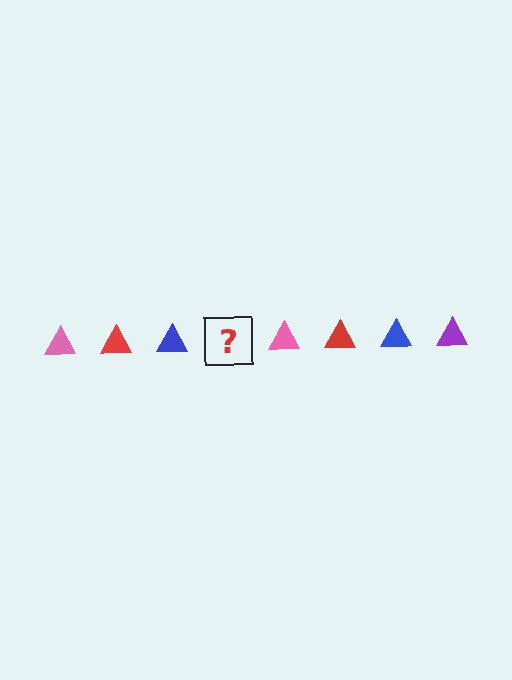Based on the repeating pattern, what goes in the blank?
The blank should be a purple triangle.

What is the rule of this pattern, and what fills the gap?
The rule is that the pattern cycles through pink, red, blue, purple triangles. The gap should be filled with a purple triangle.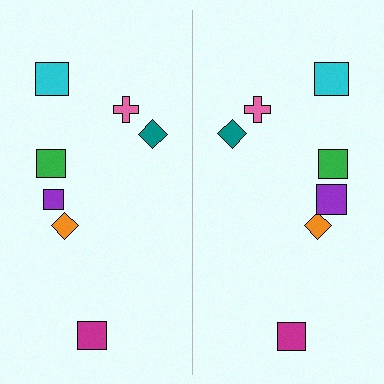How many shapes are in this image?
There are 14 shapes in this image.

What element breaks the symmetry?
The purple square on the right side has a different size than its mirror counterpart.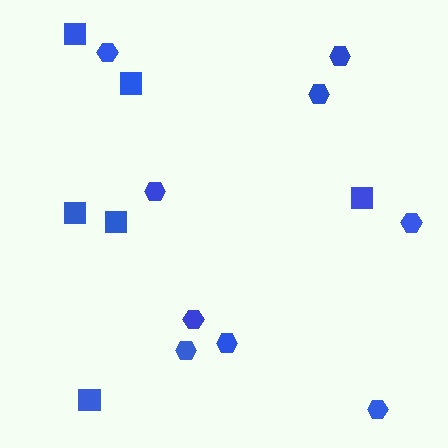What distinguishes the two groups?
There are 2 groups: one group of squares (6) and one group of hexagons (9).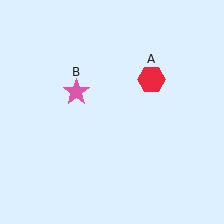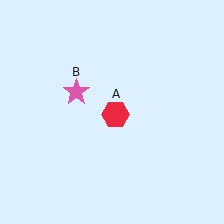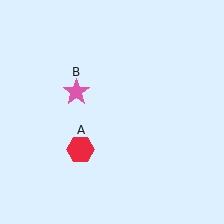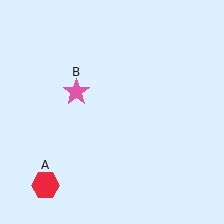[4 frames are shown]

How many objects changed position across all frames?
1 object changed position: red hexagon (object A).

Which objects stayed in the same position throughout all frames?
Pink star (object B) remained stationary.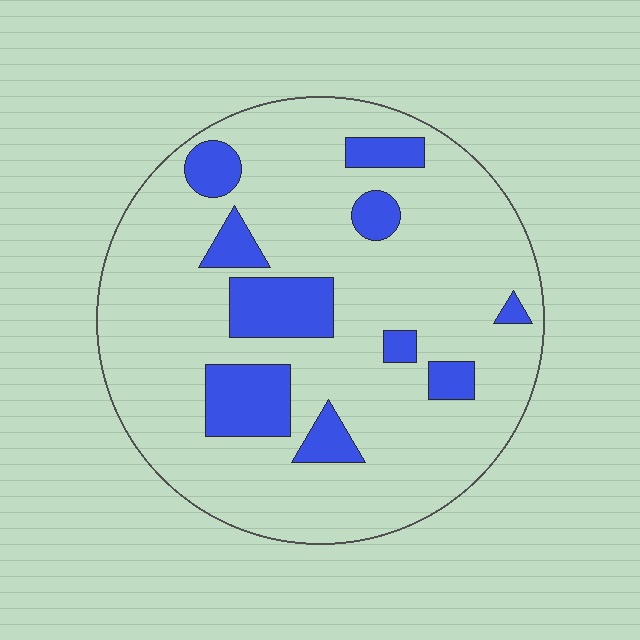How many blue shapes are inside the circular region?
10.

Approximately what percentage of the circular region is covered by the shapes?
Approximately 20%.